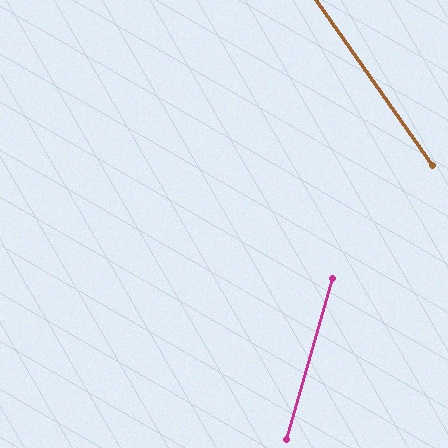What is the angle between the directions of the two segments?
Approximately 51 degrees.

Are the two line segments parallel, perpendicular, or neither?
Neither parallel nor perpendicular — they differ by about 51°.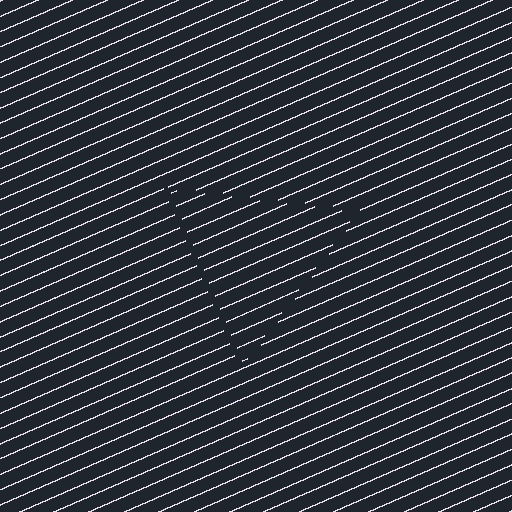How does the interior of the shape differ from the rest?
The interior of the shape contains the same grating, shifted by half a period — the contour is defined by the phase discontinuity where line-ends from the inner and outer gratings abut.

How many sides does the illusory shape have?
3 sides — the line-ends trace a triangle.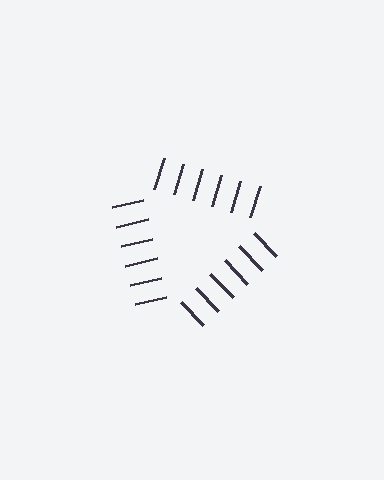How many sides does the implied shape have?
3 sides — the line-ends trace a triangle.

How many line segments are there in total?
18 — 6 along each of the 3 edges.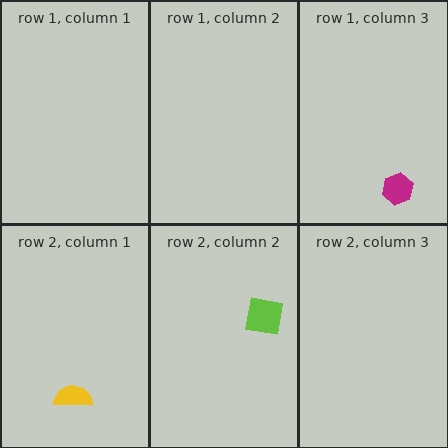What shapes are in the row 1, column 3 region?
The magenta hexagon.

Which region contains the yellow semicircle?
The row 2, column 1 region.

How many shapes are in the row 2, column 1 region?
1.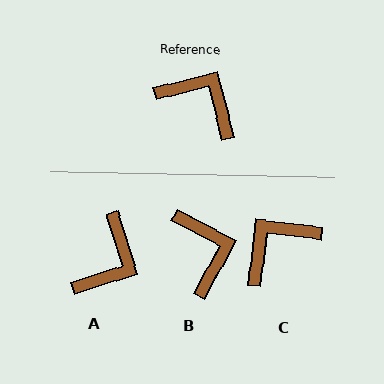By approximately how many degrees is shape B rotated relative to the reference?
Approximately 42 degrees clockwise.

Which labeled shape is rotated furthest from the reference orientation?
A, about 87 degrees away.